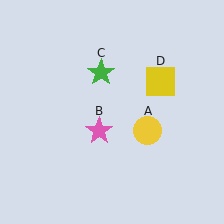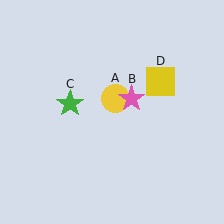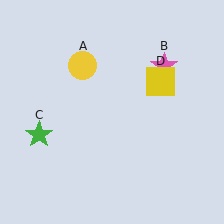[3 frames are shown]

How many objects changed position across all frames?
3 objects changed position: yellow circle (object A), pink star (object B), green star (object C).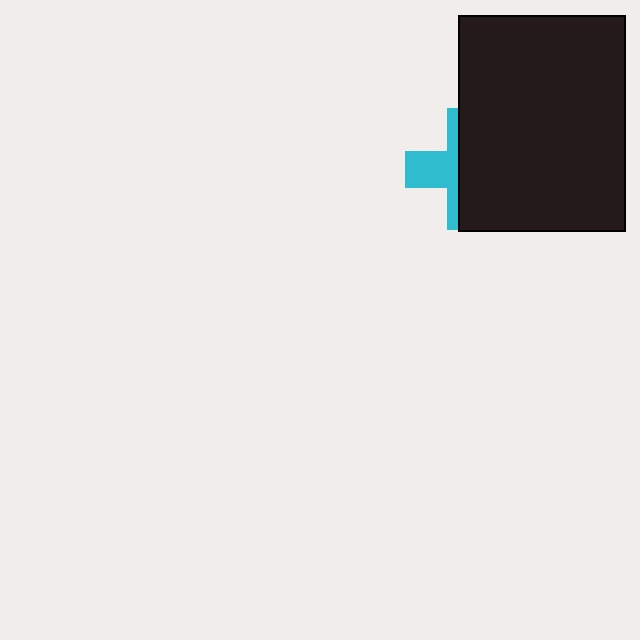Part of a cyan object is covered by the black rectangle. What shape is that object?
It is a cross.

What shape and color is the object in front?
The object in front is a black rectangle.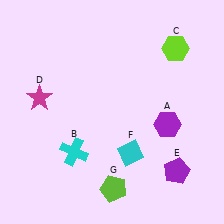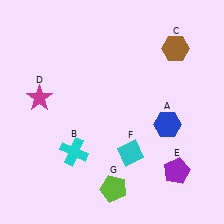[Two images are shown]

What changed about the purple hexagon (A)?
In Image 1, A is purple. In Image 2, it changed to blue.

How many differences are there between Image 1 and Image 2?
There are 2 differences between the two images.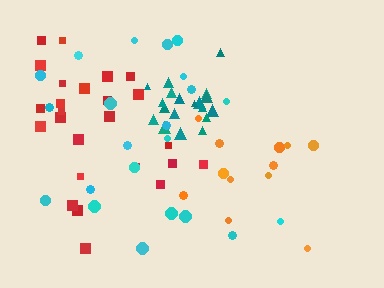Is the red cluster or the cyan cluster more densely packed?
Red.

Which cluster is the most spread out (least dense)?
Orange.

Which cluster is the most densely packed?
Teal.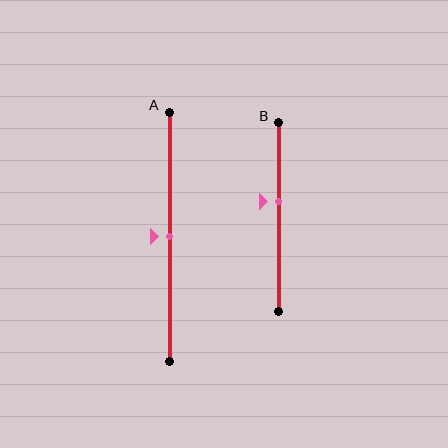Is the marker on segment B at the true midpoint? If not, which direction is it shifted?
No, the marker on segment B is shifted upward by about 8% of the segment length.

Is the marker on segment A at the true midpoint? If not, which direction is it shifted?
Yes, the marker on segment A is at the true midpoint.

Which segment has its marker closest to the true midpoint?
Segment A has its marker closest to the true midpoint.